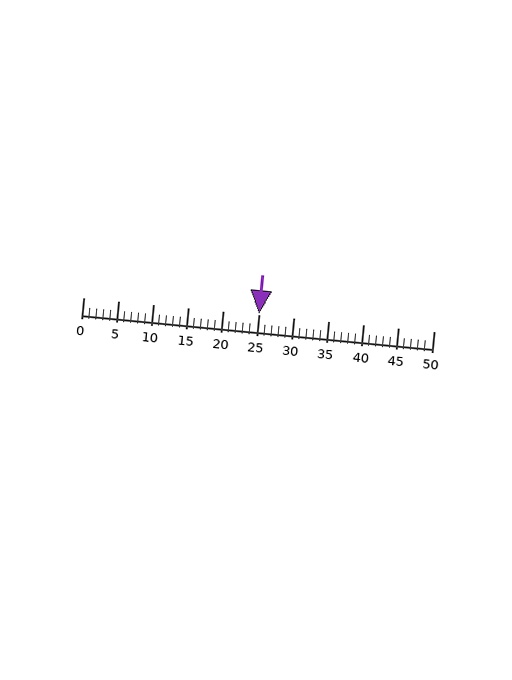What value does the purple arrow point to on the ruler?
The purple arrow points to approximately 25.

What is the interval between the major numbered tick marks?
The major tick marks are spaced 5 units apart.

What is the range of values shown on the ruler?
The ruler shows values from 0 to 50.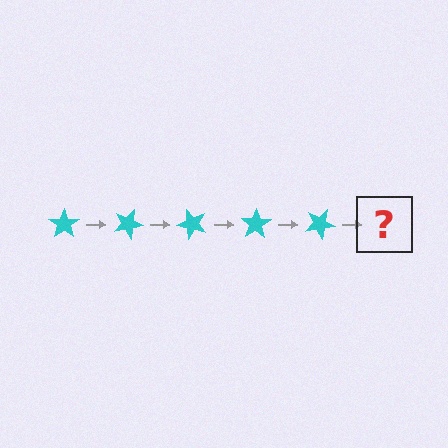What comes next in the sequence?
The next element should be a cyan star rotated 125 degrees.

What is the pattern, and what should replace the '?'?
The pattern is that the star rotates 25 degrees each step. The '?' should be a cyan star rotated 125 degrees.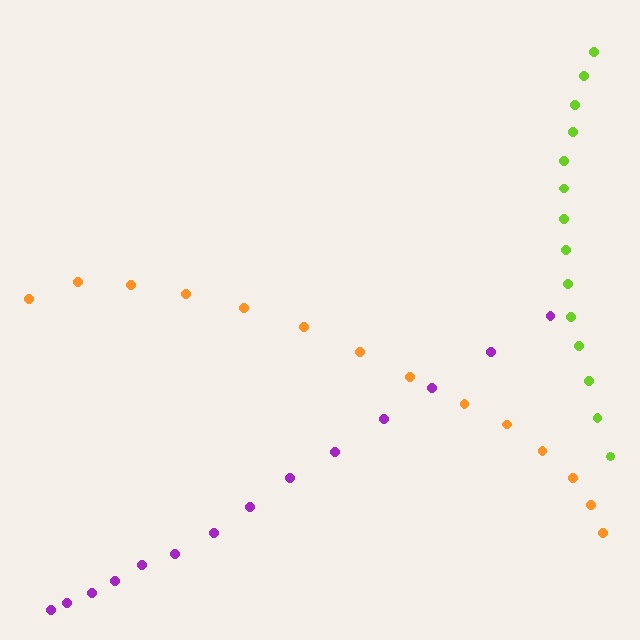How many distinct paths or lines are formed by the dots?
There are 3 distinct paths.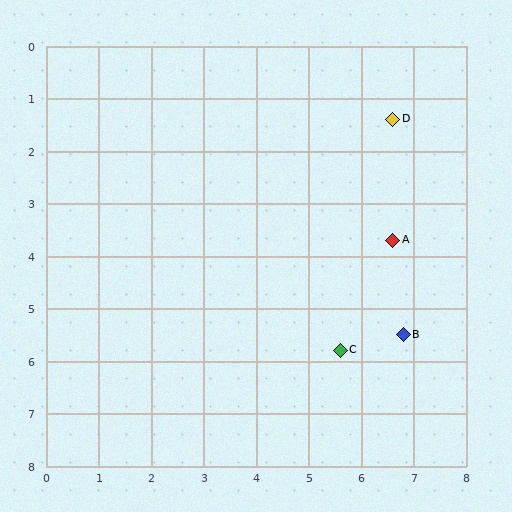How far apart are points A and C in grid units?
Points A and C are about 2.3 grid units apart.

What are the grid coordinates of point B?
Point B is at approximately (6.8, 5.5).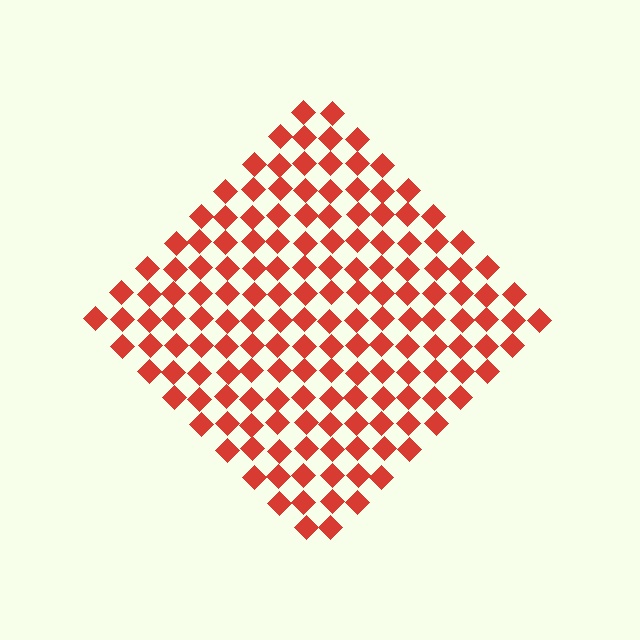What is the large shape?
The large shape is a diamond.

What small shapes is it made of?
It is made of small diamonds.